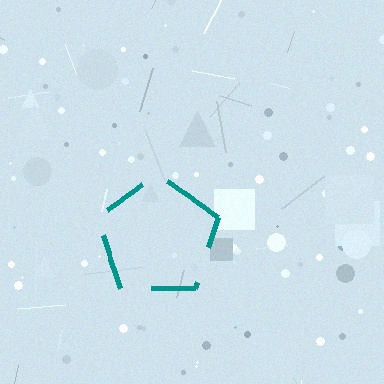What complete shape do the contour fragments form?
The contour fragments form a pentagon.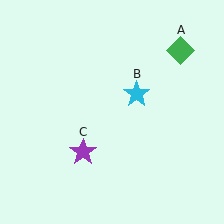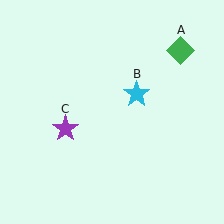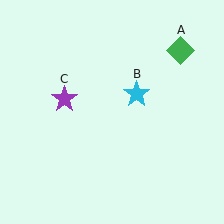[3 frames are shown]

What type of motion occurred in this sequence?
The purple star (object C) rotated clockwise around the center of the scene.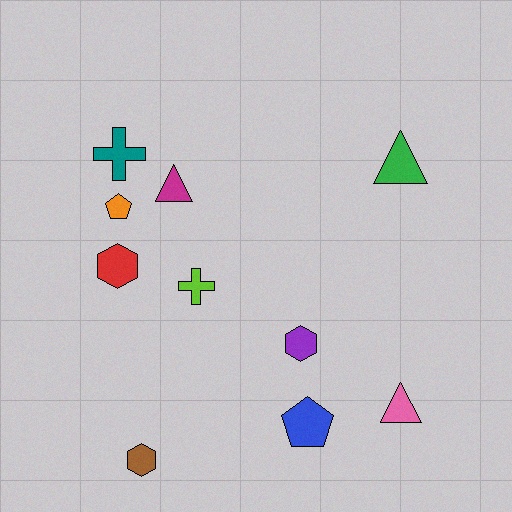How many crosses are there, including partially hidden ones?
There are 2 crosses.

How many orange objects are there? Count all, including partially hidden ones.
There is 1 orange object.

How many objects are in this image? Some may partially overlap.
There are 10 objects.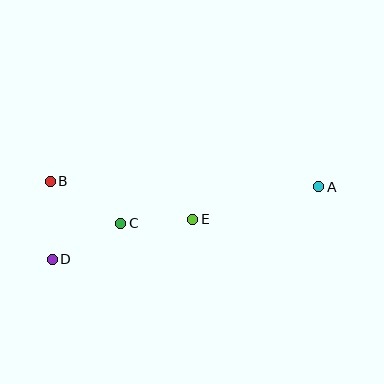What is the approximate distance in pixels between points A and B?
The distance between A and B is approximately 269 pixels.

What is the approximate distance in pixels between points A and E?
The distance between A and E is approximately 131 pixels.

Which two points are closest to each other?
Points C and E are closest to each other.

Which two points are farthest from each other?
Points A and D are farthest from each other.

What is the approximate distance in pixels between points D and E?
The distance between D and E is approximately 146 pixels.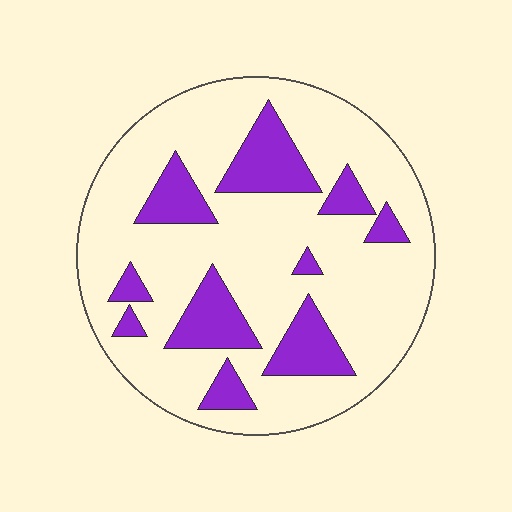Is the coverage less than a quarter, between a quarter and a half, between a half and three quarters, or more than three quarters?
Less than a quarter.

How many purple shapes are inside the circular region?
10.